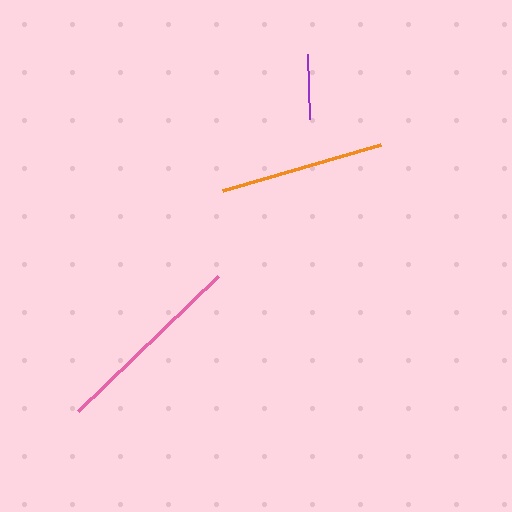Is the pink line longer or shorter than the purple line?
The pink line is longer than the purple line.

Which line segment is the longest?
The pink line is the longest at approximately 194 pixels.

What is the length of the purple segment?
The purple segment is approximately 65 pixels long.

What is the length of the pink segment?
The pink segment is approximately 194 pixels long.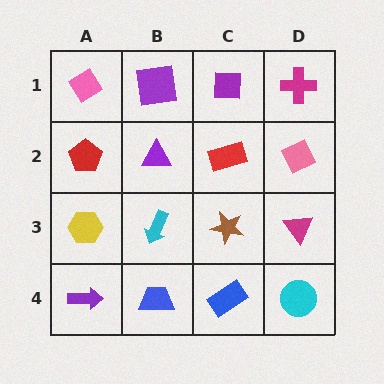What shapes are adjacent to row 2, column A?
A pink diamond (row 1, column A), a yellow hexagon (row 3, column A), a purple triangle (row 2, column B).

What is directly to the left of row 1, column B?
A pink diamond.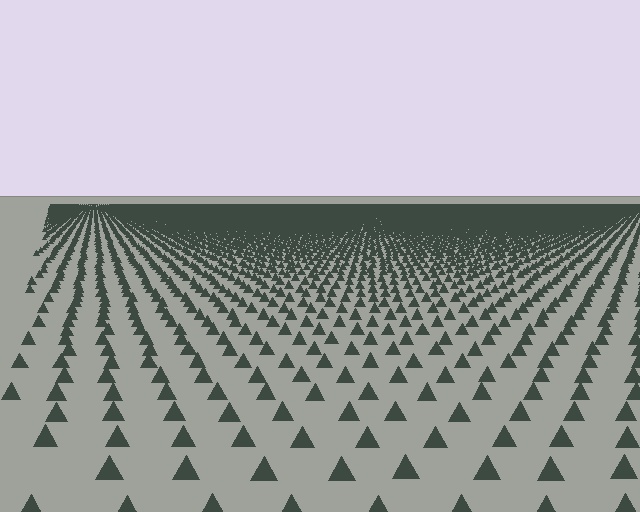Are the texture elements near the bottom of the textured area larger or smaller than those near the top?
Larger. Near the bottom, elements are closer to the viewer and appear at a bigger on-screen size.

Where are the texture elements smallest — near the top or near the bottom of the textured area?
Near the top.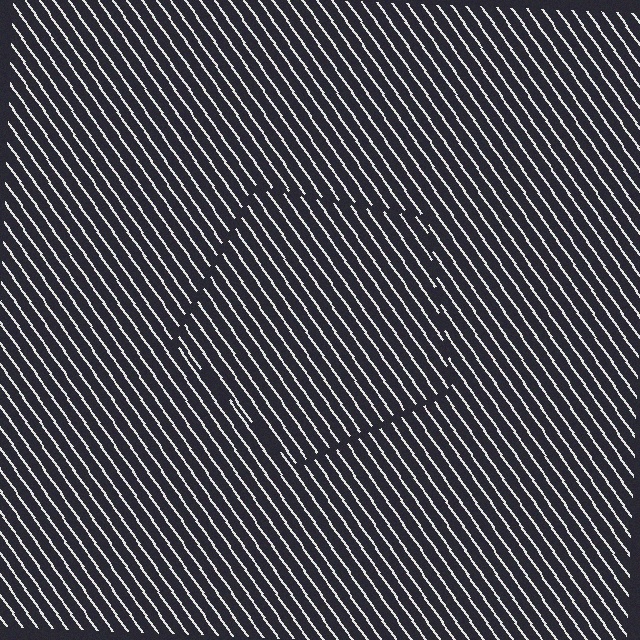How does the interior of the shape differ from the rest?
The interior of the shape contains the same grating, shifted by half a period — the contour is defined by the phase discontinuity where line-ends from the inner and outer gratings abut.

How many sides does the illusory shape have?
5 sides — the line-ends trace a pentagon.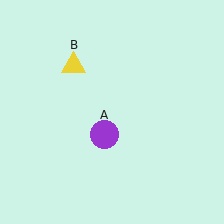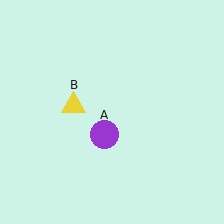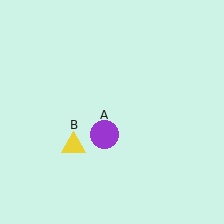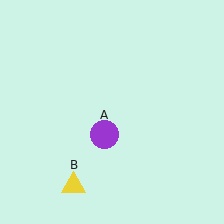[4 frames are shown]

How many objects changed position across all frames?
1 object changed position: yellow triangle (object B).